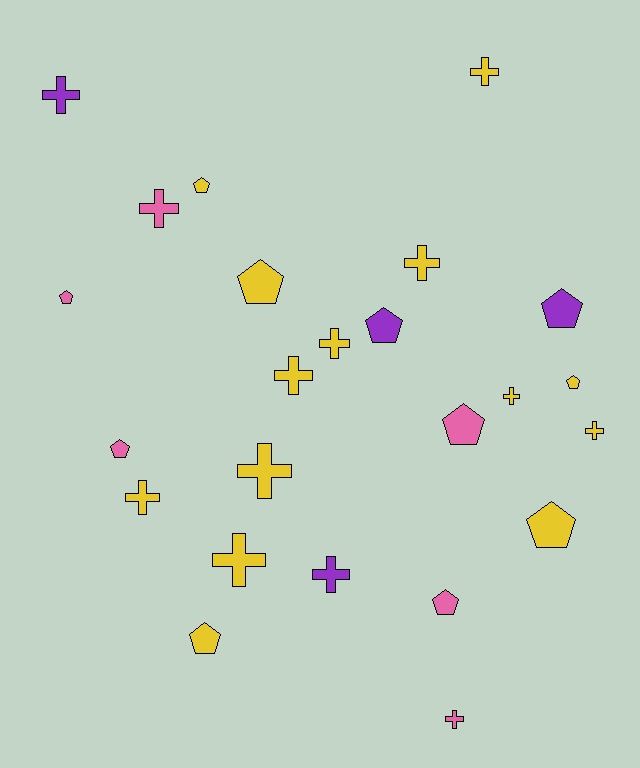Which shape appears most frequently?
Cross, with 13 objects.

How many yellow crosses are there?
There are 9 yellow crosses.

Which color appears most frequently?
Yellow, with 14 objects.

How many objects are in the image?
There are 24 objects.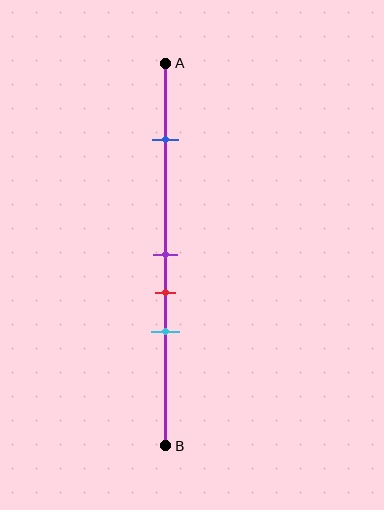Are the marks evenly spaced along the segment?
No, the marks are not evenly spaced.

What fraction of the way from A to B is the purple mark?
The purple mark is approximately 50% (0.5) of the way from A to B.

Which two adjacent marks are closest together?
The purple and red marks are the closest adjacent pair.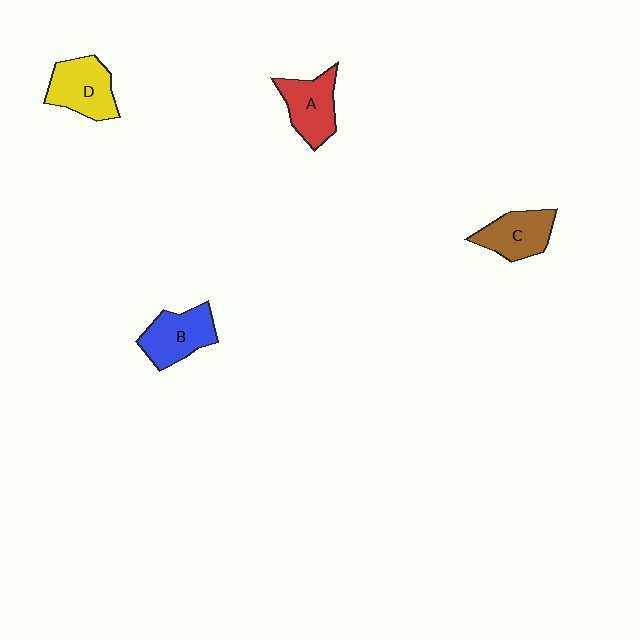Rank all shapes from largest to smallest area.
From largest to smallest: D (yellow), B (blue), A (red), C (brown).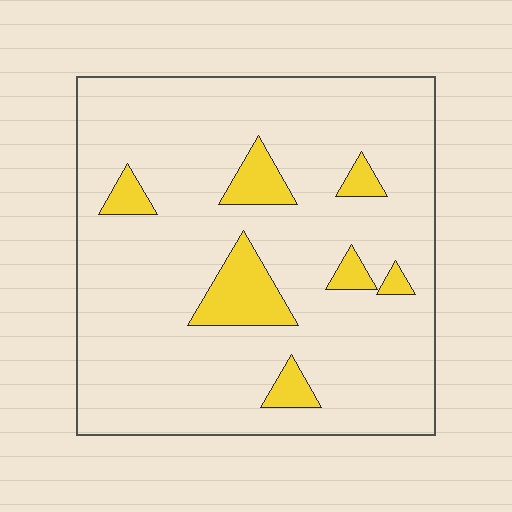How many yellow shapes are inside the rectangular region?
7.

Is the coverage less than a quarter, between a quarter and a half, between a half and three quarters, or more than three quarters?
Less than a quarter.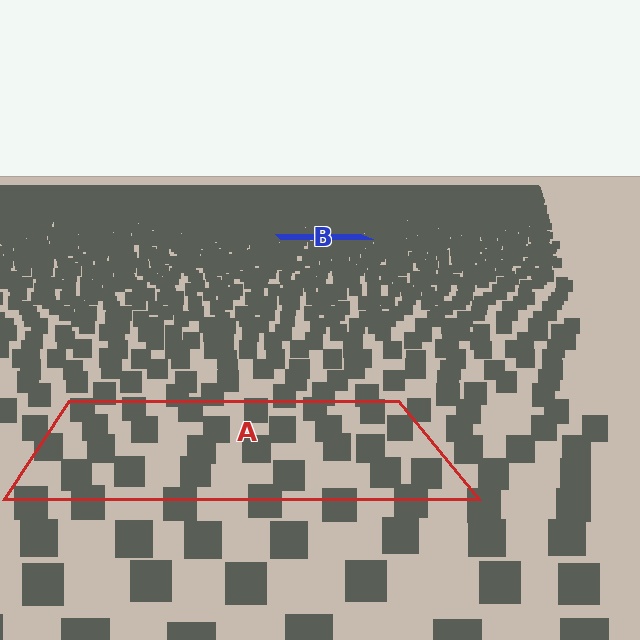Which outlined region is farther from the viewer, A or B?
Region B is farther from the viewer — the texture elements inside it appear smaller and more densely packed.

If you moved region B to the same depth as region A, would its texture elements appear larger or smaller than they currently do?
They would appear larger. At a closer depth, the same texture elements are projected at a bigger on-screen size.